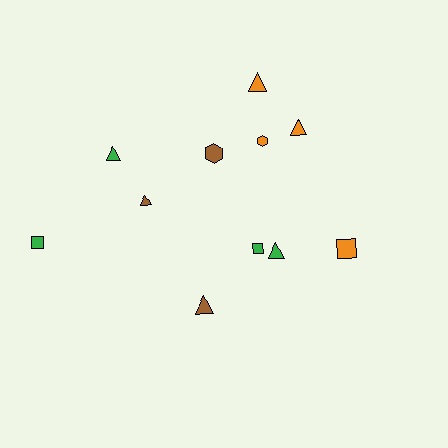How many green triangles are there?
There are 2 green triangles.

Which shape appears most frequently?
Triangle, with 6 objects.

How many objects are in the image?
There are 11 objects.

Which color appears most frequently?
Orange, with 4 objects.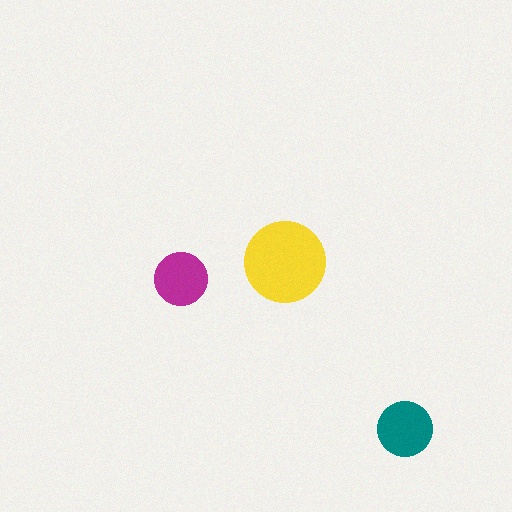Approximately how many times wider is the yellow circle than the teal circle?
About 1.5 times wider.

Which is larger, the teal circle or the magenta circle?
The teal one.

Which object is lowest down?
The teal circle is bottommost.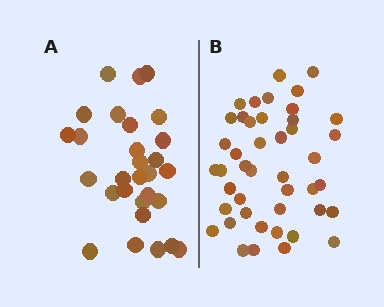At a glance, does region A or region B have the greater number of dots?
Region B (the right region) has more dots.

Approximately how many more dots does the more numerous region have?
Region B has approximately 15 more dots than region A.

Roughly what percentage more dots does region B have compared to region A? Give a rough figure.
About 50% more.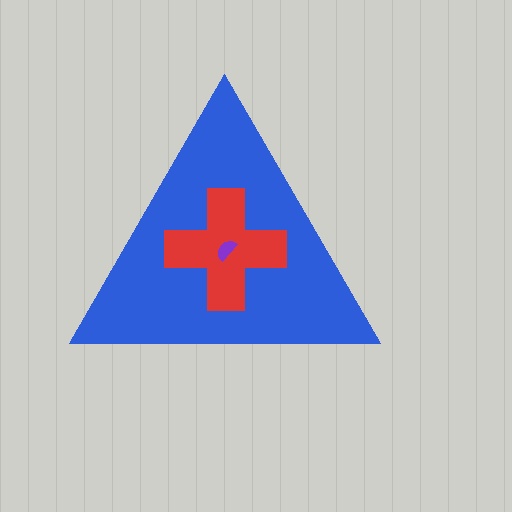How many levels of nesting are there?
3.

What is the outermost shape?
The blue triangle.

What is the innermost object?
The purple semicircle.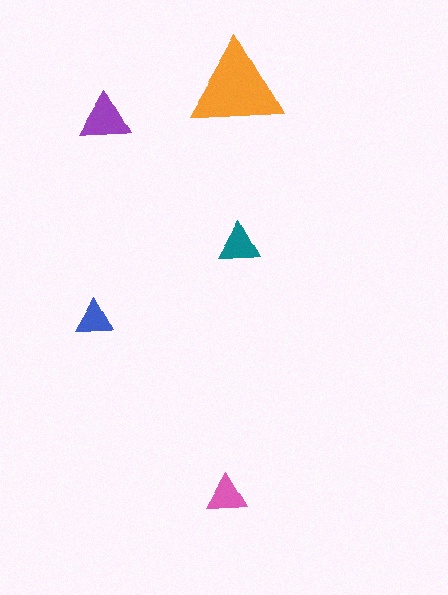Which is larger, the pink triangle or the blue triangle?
The pink one.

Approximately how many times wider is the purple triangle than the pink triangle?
About 1.5 times wider.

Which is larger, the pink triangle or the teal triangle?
The teal one.